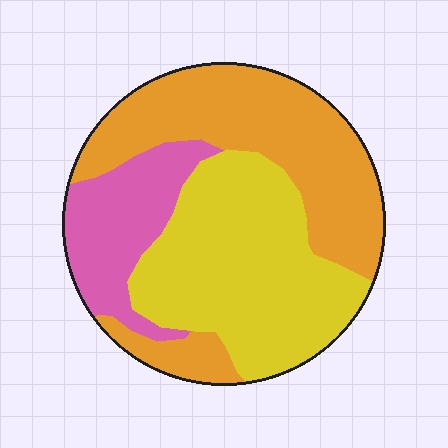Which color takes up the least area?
Pink, at roughly 20%.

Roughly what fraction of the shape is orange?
Orange covers around 40% of the shape.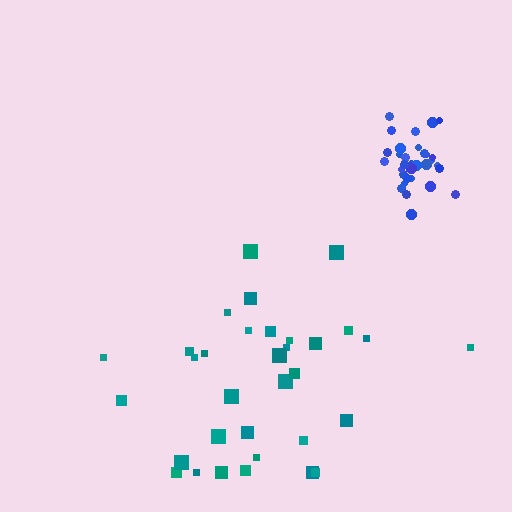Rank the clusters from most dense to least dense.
blue, teal.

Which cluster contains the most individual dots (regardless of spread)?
Teal (34).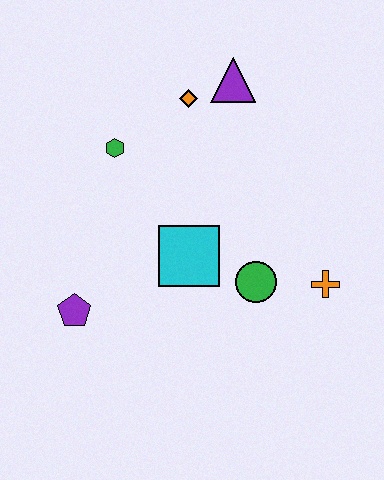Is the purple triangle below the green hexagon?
No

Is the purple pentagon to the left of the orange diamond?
Yes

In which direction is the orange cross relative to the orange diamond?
The orange cross is below the orange diamond.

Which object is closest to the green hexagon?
The orange diamond is closest to the green hexagon.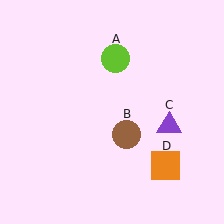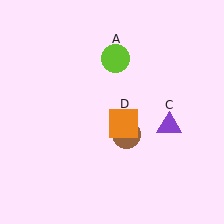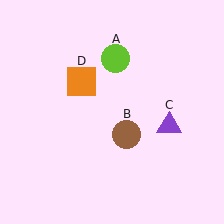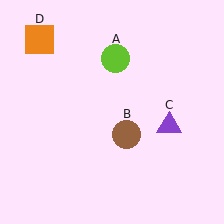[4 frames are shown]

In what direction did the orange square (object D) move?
The orange square (object D) moved up and to the left.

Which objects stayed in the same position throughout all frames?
Lime circle (object A) and brown circle (object B) and purple triangle (object C) remained stationary.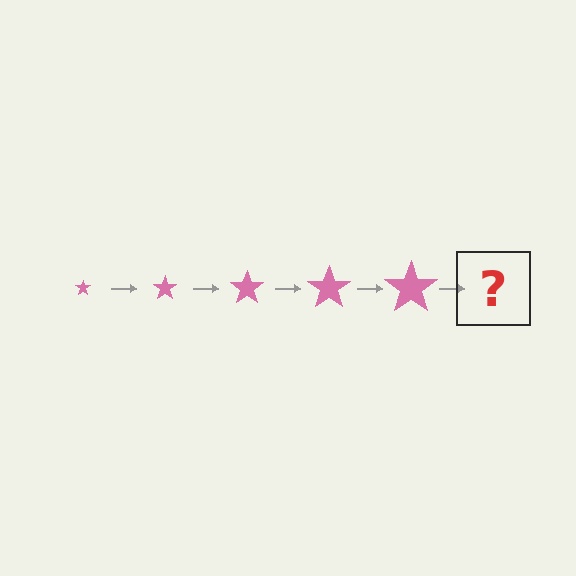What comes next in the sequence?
The next element should be a pink star, larger than the previous one.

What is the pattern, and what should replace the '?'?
The pattern is that the star gets progressively larger each step. The '?' should be a pink star, larger than the previous one.